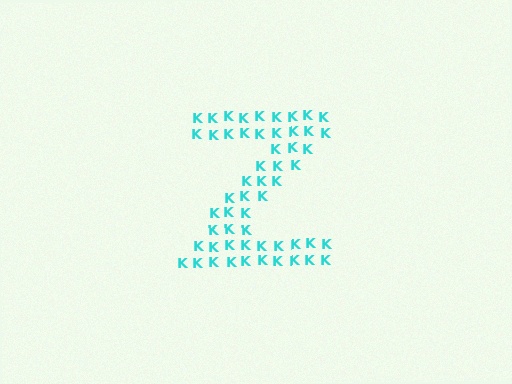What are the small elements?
The small elements are letter K's.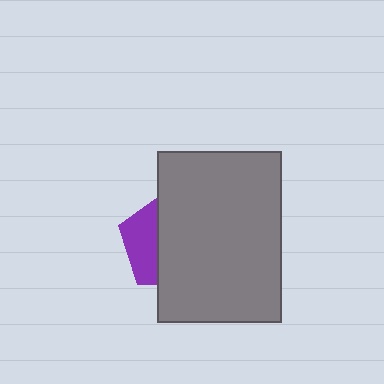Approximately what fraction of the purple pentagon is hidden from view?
Roughly 65% of the purple pentagon is hidden behind the gray rectangle.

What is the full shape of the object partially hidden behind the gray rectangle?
The partially hidden object is a purple pentagon.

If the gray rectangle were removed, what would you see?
You would see the complete purple pentagon.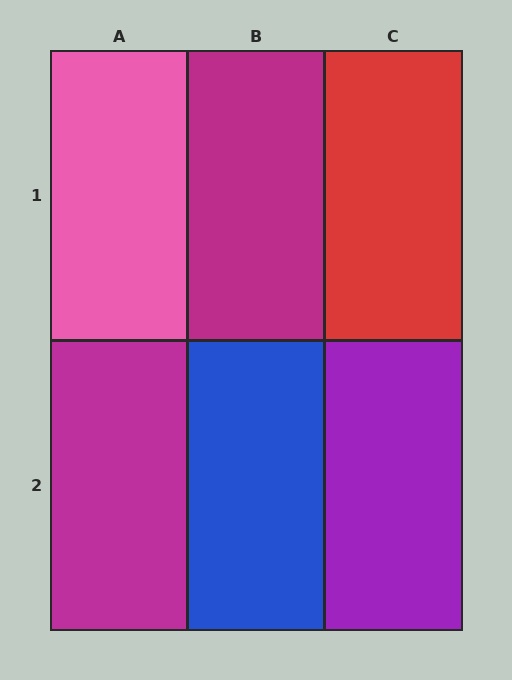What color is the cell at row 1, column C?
Red.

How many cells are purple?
1 cell is purple.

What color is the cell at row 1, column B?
Magenta.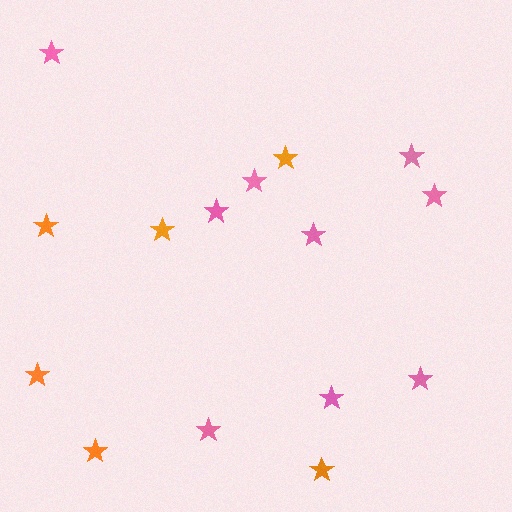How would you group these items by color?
There are 2 groups: one group of pink stars (9) and one group of orange stars (6).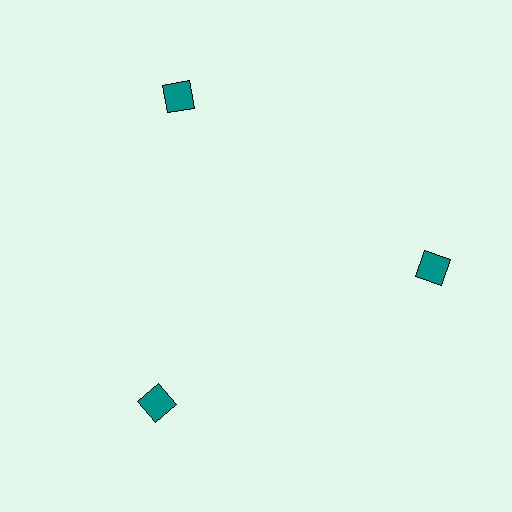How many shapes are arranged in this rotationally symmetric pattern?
There are 3 shapes, arranged in 3 groups of 1.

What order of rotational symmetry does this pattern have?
This pattern has 3-fold rotational symmetry.